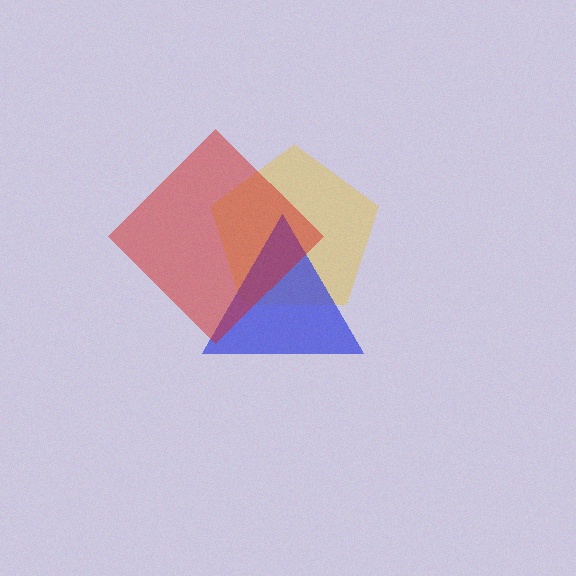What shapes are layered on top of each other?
The layered shapes are: a yellow pentagon, a blue triangle, a red diamond.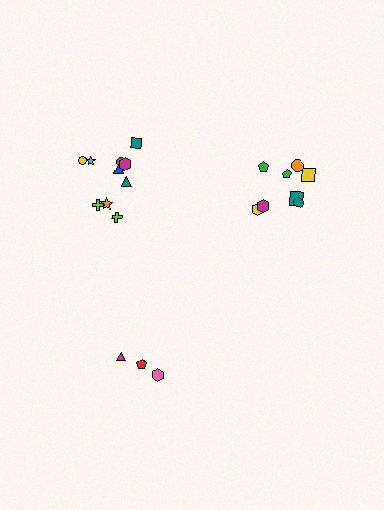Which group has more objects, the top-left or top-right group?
The top-left group.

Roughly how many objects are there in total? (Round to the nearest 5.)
Roughly 20 objects in total.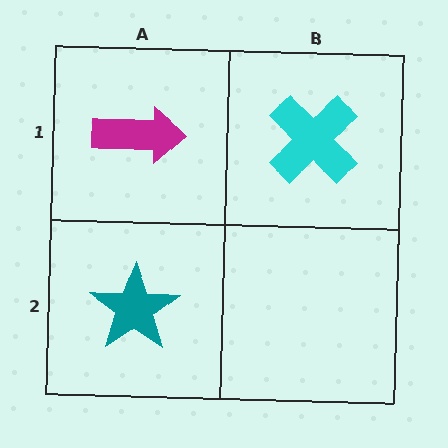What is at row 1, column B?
A cyan cross.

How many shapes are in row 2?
1 shape.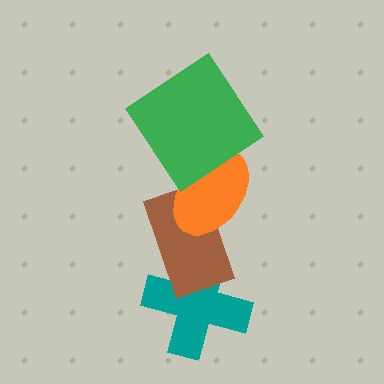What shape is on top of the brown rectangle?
The orange ellipse is on top of the brown rectangle.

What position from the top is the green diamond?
The green diamond is 1st from the top.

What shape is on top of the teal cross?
The brown rectangle is on top of the teal cross.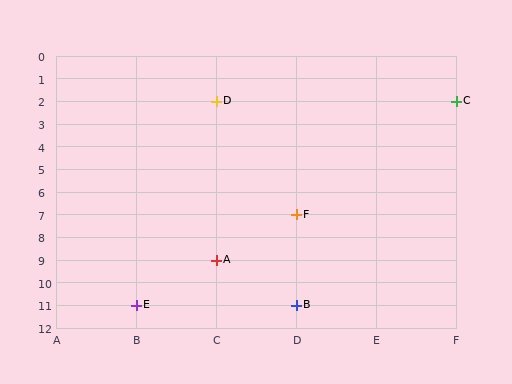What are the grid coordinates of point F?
Point F is at grid coordinates (D, 7).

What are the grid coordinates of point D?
Point D is at grid coordinates (C, 2).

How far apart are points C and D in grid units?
Points C and D are 3 columns apart.